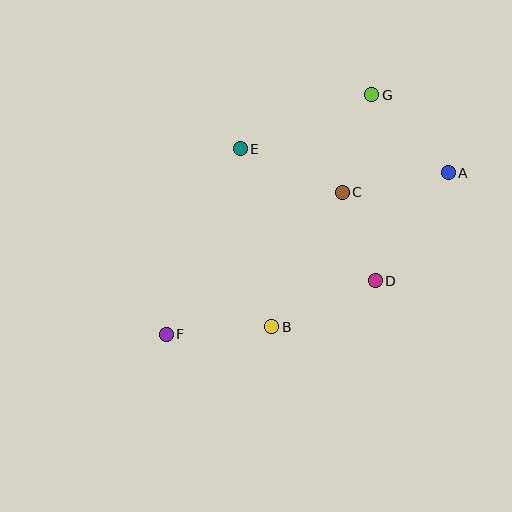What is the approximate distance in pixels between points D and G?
The distance between D and G is approximately 186 pixels.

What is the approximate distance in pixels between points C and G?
The distance between C and G is approximately 102 pixels.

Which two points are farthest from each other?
Points A and F are farthest from each other.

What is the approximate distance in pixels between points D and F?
The distance between D and F is approximately 216 pixels.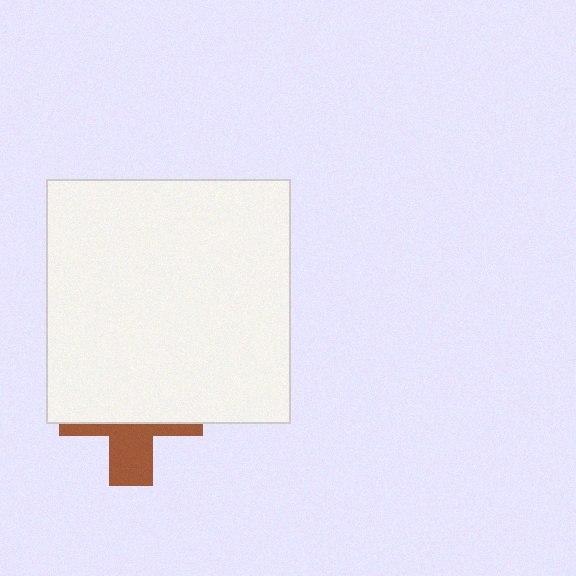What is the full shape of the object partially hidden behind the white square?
The partially hidden object is a brown cross.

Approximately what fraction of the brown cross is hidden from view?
Roughly 63% of the brown cross is hidden behind the white square.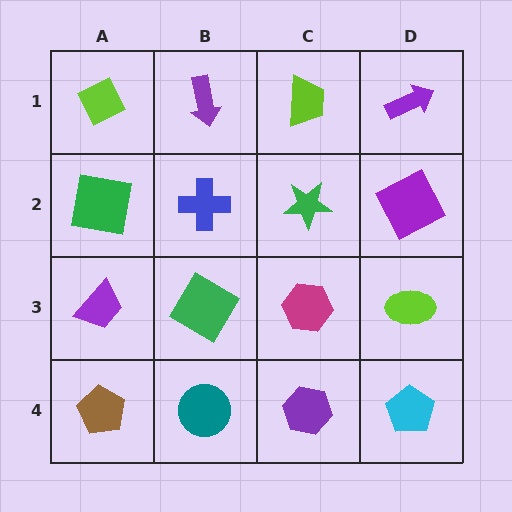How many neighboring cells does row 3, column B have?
4.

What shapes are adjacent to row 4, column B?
A green diamond (row 3, column B), a brown pentagon (row 4, column A), a purple hexagon (row 4, column C).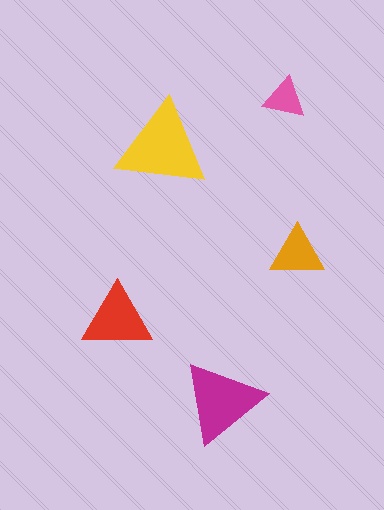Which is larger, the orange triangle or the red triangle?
The red one.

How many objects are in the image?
There are 5 objects in the image.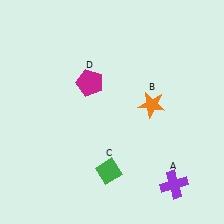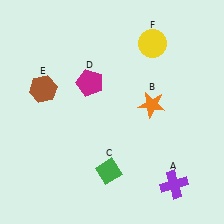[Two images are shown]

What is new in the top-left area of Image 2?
A brown hexagon (E) was added in the top-left area of Image 2.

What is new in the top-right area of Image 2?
A yellow circle (F) was added in the top-right area of Image 2.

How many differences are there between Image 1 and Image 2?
There are 2 differences between the two images.